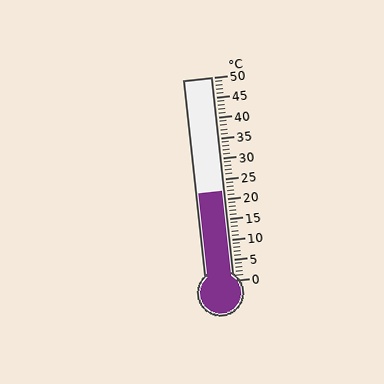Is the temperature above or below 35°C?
The temperature is below 35°C.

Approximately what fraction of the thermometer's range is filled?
The thermometer is filled to approximately 45% of its range.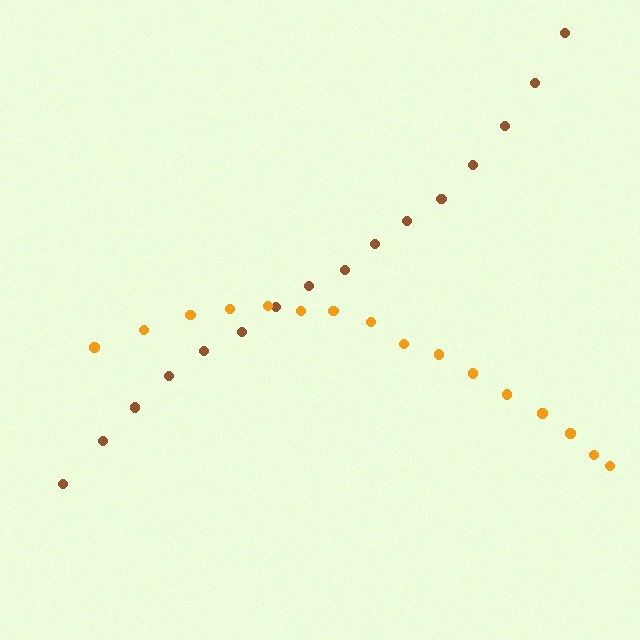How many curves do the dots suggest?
There are 2 distinct paths.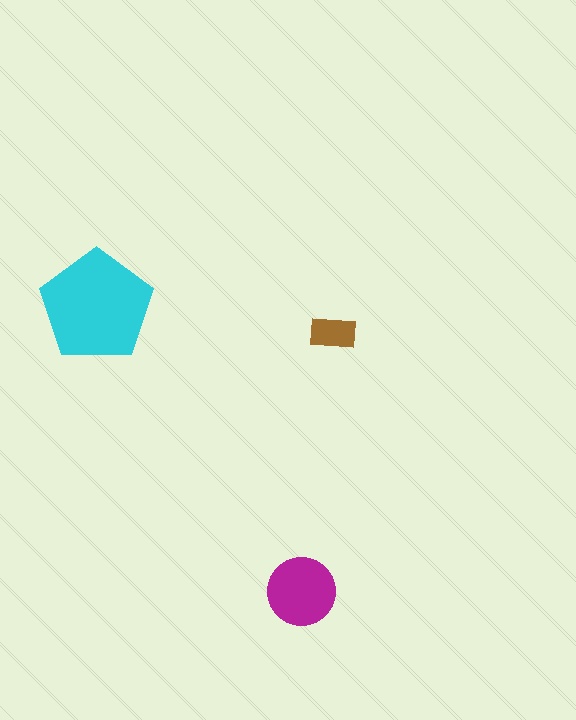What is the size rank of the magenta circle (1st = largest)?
2nd.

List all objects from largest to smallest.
The cyan pentagon, the magenta circle, the brown rectangle.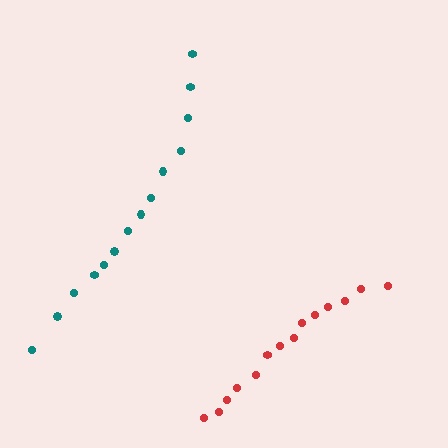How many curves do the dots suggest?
There are 2 distinct paths.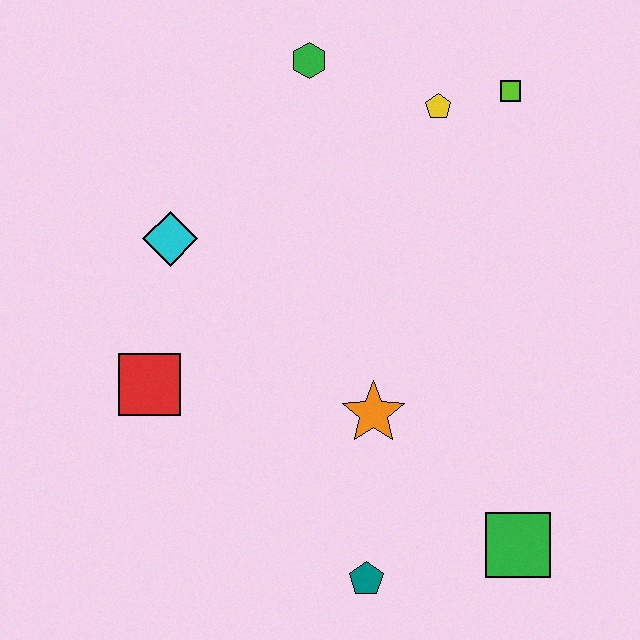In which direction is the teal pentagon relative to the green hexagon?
The teal pentagon is below the green hexagon.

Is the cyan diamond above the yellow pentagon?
No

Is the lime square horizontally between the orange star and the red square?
No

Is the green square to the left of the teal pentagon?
No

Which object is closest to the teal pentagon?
The green square is closest to the teal pentagon.